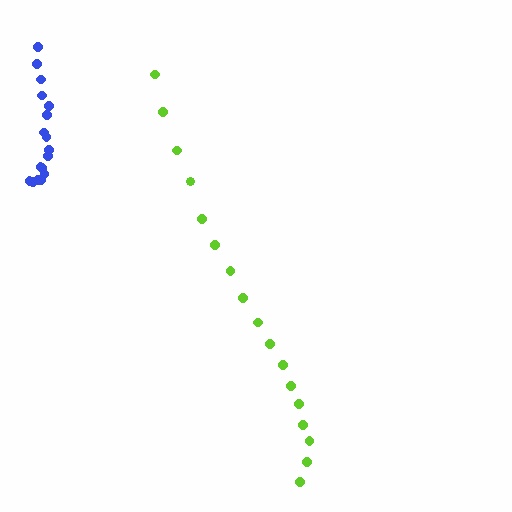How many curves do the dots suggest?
There are 2 distinct paths.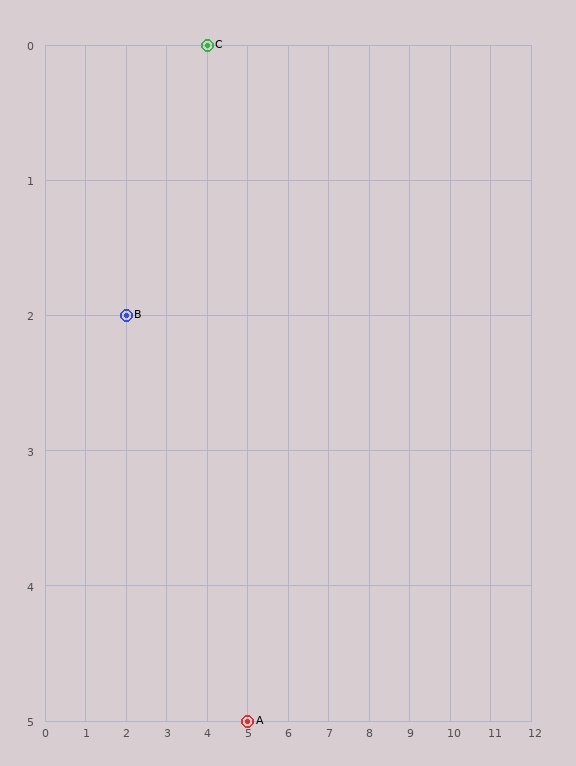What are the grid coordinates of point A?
Point A is at grid coordinates (5, 5).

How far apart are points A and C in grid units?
Points A and C are 1 column and 5 rows apart (about 5.1 grid units diagonally).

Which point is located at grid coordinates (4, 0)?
Point C is at (4, 0).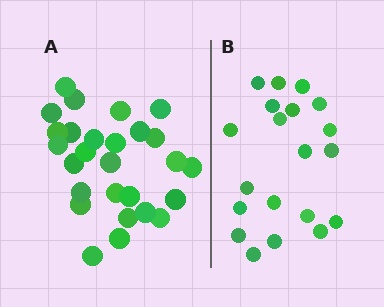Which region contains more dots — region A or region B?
Region A (the left region) has more dots.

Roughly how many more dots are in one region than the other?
Region A has roughly 8 or so more dots than region B.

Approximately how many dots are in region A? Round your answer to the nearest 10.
About 30 dots. (The exact count is 27, which rounds to 30.)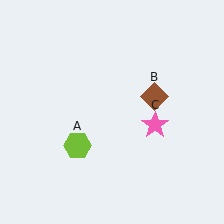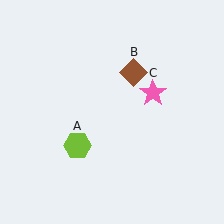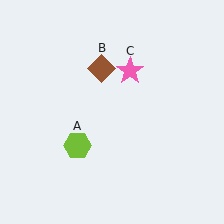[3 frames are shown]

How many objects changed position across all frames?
2 objects changed position: brown diamond (object B), pink star (object C).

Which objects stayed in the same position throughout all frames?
Lime hexagon (object A) remained stationary.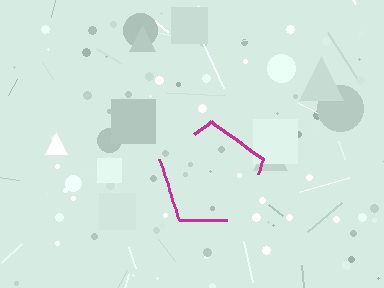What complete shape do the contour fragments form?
The contour fragments form a pentagon.